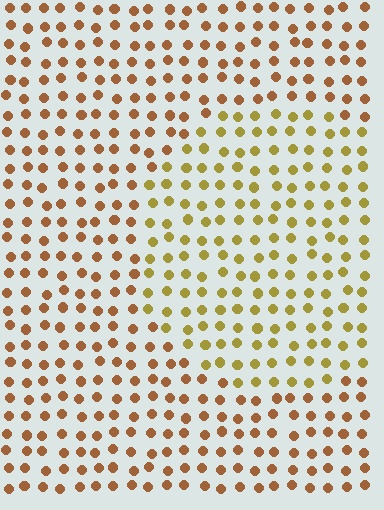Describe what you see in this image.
The image is filled with small brown elements in a uniform arrangement. A circle-shaped region is visible where the elements are tinted to a slightly different hue, forming a subtle color boundary.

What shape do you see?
I see a circle.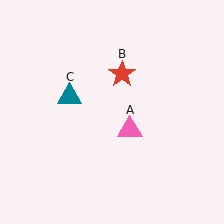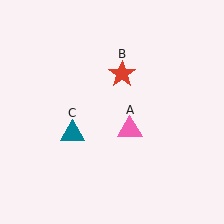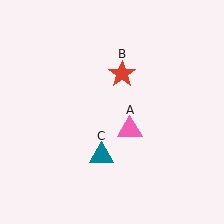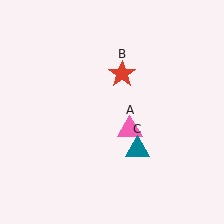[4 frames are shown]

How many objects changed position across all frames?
1 object changed position: teal triangle (object C).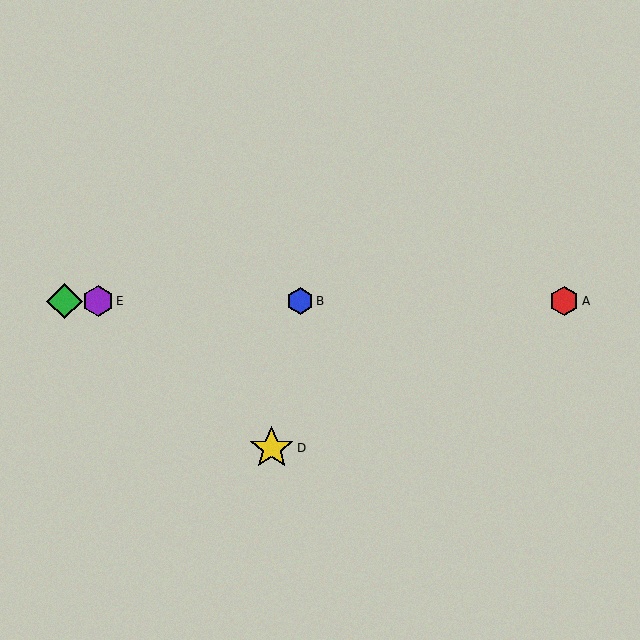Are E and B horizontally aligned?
Yes, both are at y≈301.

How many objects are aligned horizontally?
4 objects (A, B, C, E) are aligned horizontally.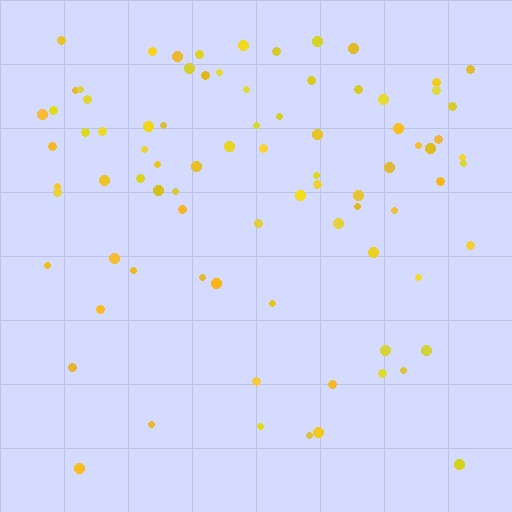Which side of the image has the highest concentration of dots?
The top.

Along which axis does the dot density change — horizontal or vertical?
Vertical.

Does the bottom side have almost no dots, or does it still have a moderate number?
Still a moderate number, just noticeably fewer than the top.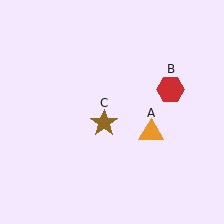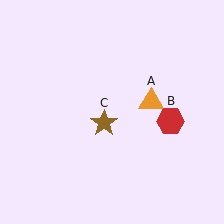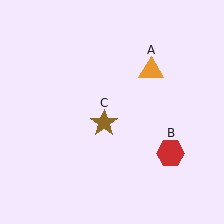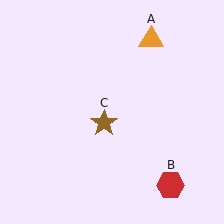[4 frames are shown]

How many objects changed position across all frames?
2 objects changed position: orange triangle (object A), red hexagon (object B).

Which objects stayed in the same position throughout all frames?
Brown star (object C) remained stationary.